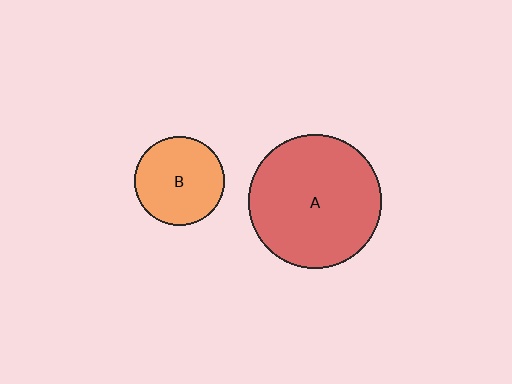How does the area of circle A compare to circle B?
Approximately 2.2 times.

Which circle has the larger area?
Circle A (red).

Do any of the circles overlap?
No, none of the circles overlap.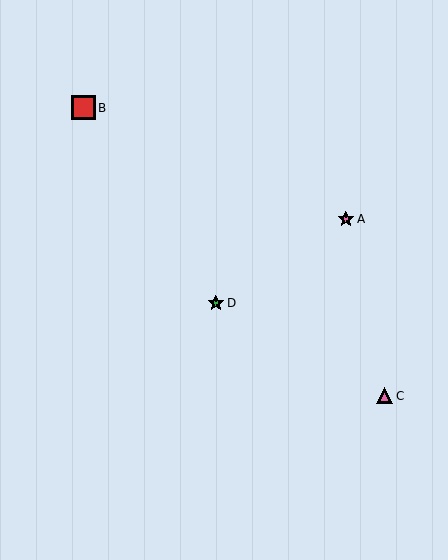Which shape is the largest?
The red square (labeled B) is the largest.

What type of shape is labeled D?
Shape D is a green star.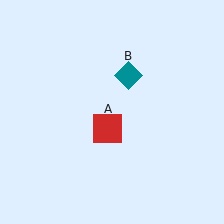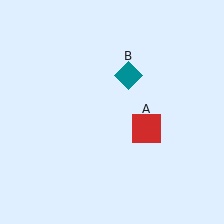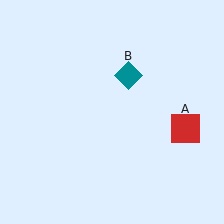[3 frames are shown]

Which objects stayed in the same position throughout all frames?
Teal diamond (object B) remained stationary.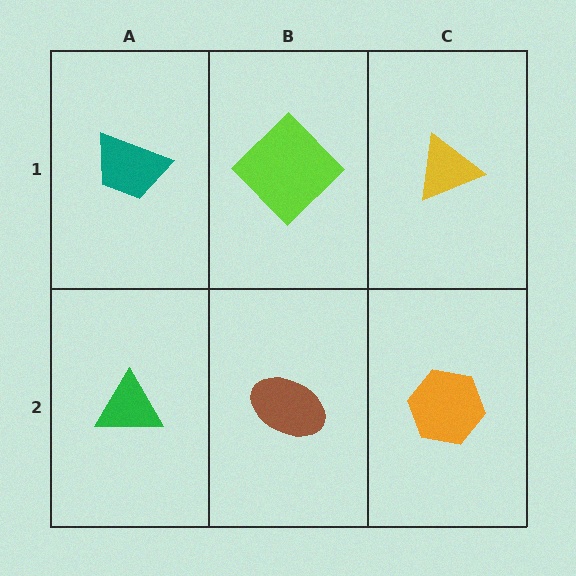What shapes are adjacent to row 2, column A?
A teal trapezoid (row 1, column A), a brown ellipse (row 2, column B).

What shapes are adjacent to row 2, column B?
A lime diamond (row 1, column B), a green triangle (row 2, column A), an orange hexagon (row 2, column C).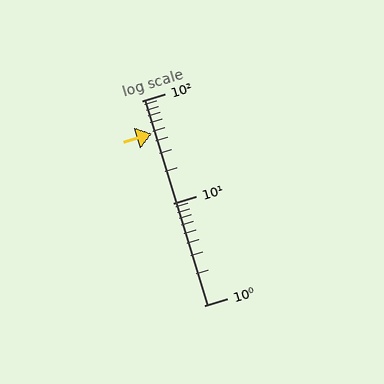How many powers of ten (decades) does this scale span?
The scale spans 2 decades, from 1 to 100.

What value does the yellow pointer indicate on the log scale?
The pointer indicates approximately 48.